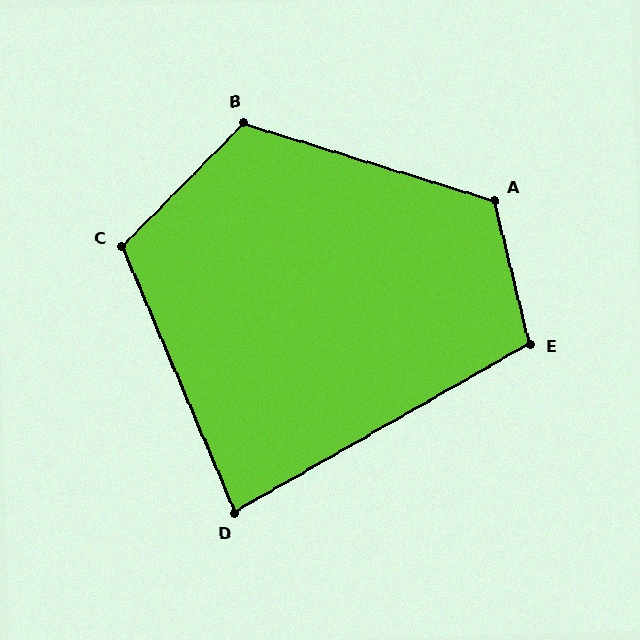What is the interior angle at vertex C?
Approximately 113 degrees (obtuse).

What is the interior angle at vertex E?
Approximately 106 degrees (obtuse).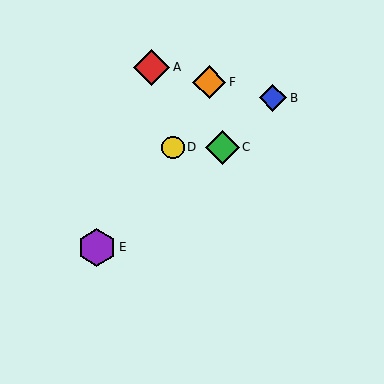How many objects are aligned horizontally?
2 objects (C, D) are aligned horizontally.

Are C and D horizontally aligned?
Yes, both are at y≈147.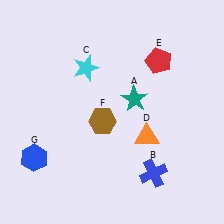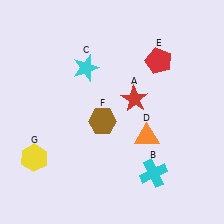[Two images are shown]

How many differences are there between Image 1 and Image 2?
There are 3 differences between the two images.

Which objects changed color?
A changed from teal to red. B changed from blue to cyan. G changed from blue to yellow.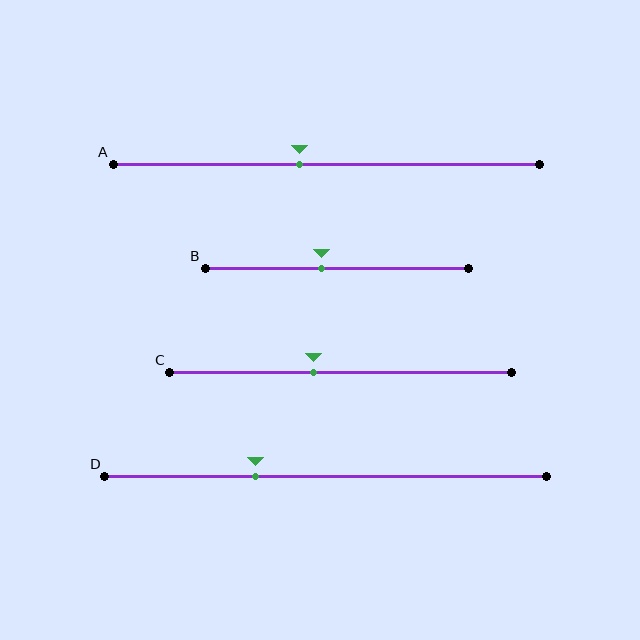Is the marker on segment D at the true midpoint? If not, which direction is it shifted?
No, the marker on segment D is shifted to the left by about 16% of the segment length.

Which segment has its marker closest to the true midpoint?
Segment B has its marker closest to the true midpoint.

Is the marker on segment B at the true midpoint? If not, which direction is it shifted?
No, the marker on segment B is shifted to the left by about 6% of the segment length.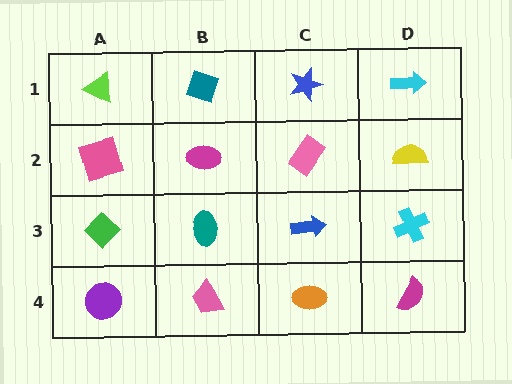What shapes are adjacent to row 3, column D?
A yellow semicircle (row 2, column D), a magenta semicircle (row 4, column D), a blue arrow (row 3, column C).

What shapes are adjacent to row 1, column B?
A magenta ellipse (row 2, column B), a lime triangle (row 1, column A), a blue star (row 1, column C).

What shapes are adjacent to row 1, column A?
A pink square (row 2, column A), a teal diamond (row 1, column B).